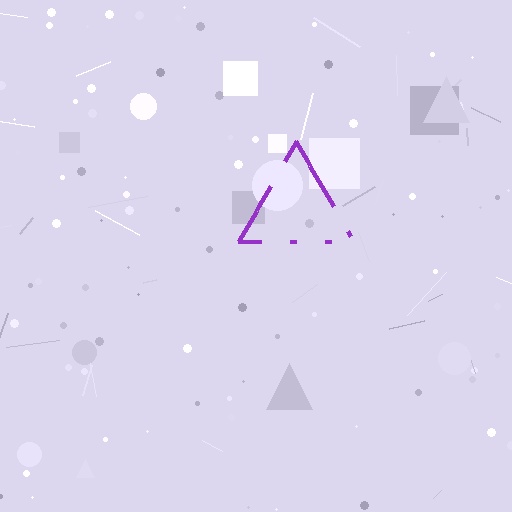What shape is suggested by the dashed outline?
The dashed outline suggests a triangle.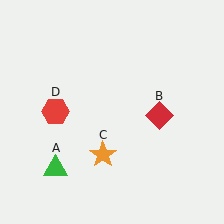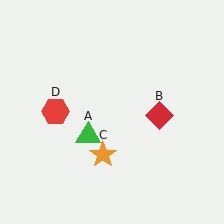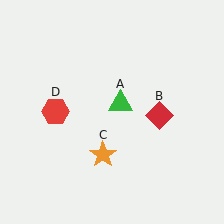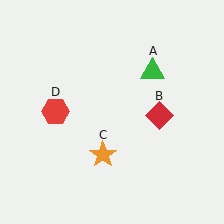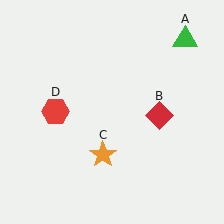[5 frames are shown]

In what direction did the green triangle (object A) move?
The green triangle (object A) moved up and to the right.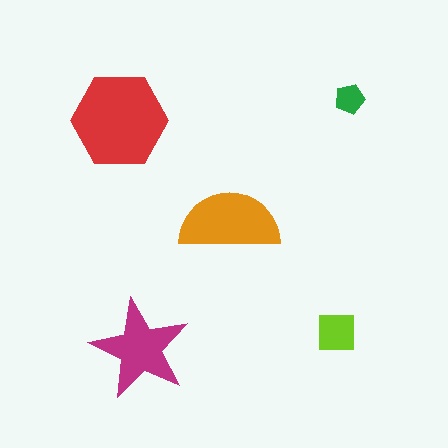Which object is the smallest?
The green pentagon.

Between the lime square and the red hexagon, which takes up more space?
The red hexagon.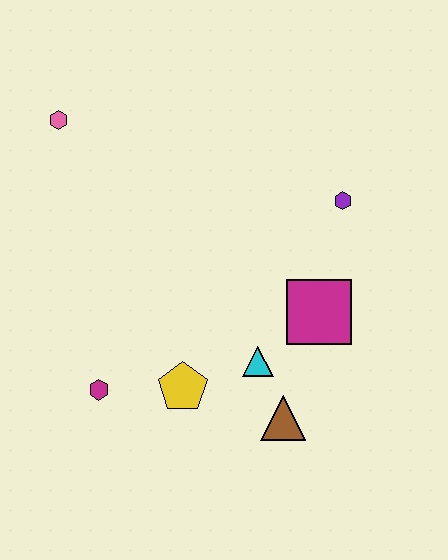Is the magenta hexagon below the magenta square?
Yes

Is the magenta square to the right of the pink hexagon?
Yes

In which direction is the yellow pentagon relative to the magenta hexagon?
The yellow pentagon is to the right of the magenta hexagon.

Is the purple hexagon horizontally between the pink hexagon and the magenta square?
No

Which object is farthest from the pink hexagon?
The brown triangle is farthest from the pink hexagon.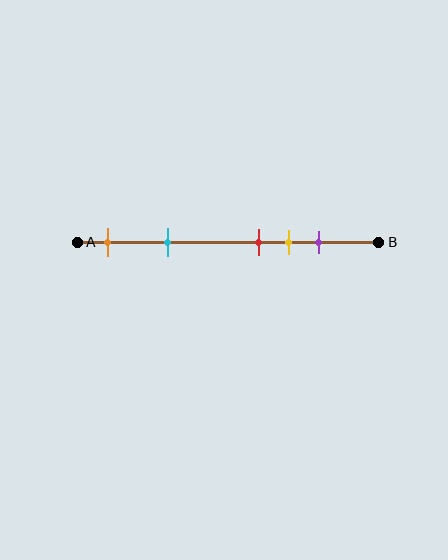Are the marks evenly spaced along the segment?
No, the marks are not evenly spaced.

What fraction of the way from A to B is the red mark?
The red mark is approximately 60% (0.6) of the way from A to B.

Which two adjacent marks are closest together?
The red and yellow marks are the closest adjacent pair.